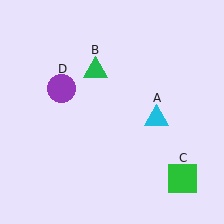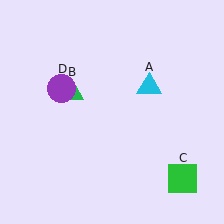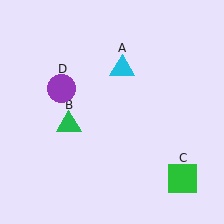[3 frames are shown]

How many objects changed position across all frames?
2 objects changed position: cyan triangle (object A), green triangle (object B).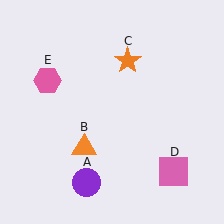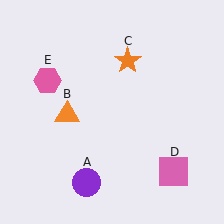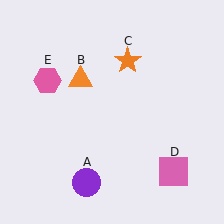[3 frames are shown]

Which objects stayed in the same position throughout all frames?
Purple circle (object A) and orange star (object C) and pink square (object D) and pink hexagon (object E) remained stationary.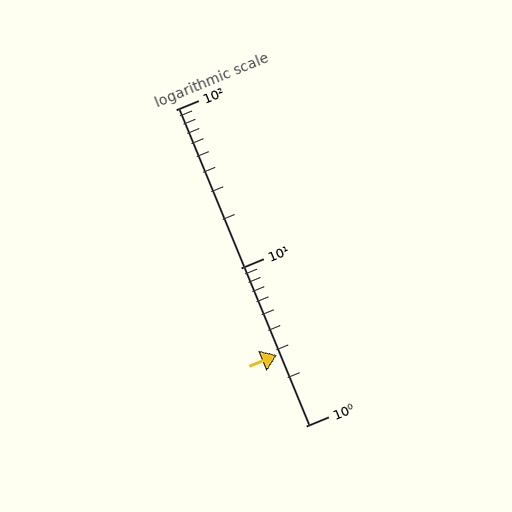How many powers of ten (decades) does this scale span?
The scale spans 2 decades, from 1 to 100.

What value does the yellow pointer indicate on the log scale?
The pointer indicates approximately 2.8.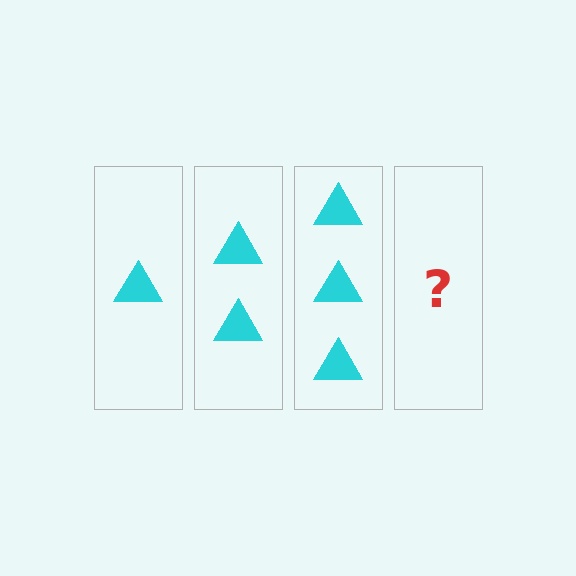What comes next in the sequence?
The next element should be 4 triangles.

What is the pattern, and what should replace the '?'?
The pattern is that each step adds one more triangle. The '?' should be 4 triangles.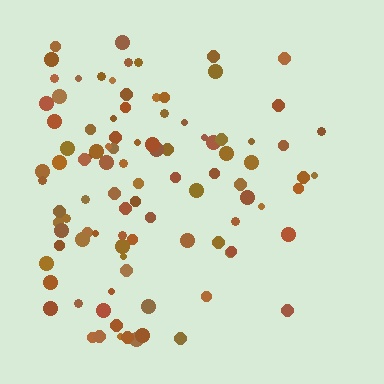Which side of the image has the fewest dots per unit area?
The right.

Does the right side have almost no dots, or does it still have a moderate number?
Still a moderate number, just noticeably fewer than the left.